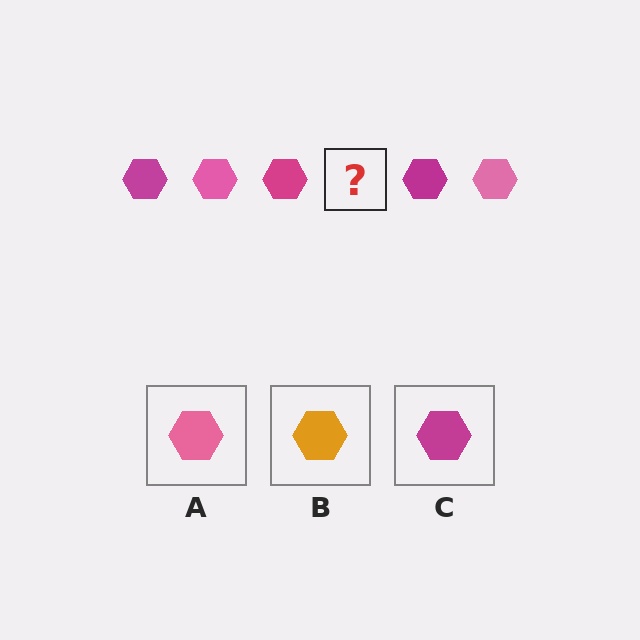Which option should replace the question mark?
Option A.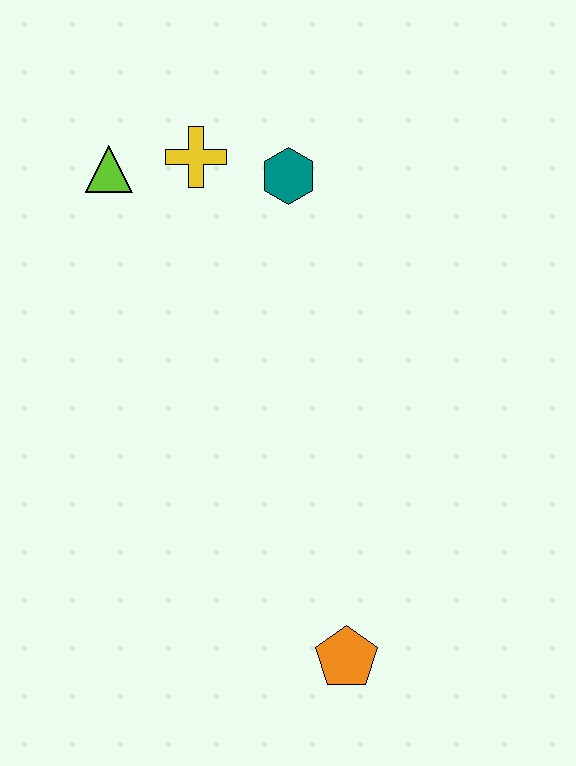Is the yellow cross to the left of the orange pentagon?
Yes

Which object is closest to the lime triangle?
The yellow cross is closest to the lime triangle.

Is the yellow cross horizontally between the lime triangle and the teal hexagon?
Yes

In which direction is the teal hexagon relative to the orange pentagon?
The teal hexagon is above the orange pentagon.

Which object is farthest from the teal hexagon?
The orange pentagon is farthest from the teal hexagon.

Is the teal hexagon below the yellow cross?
Yes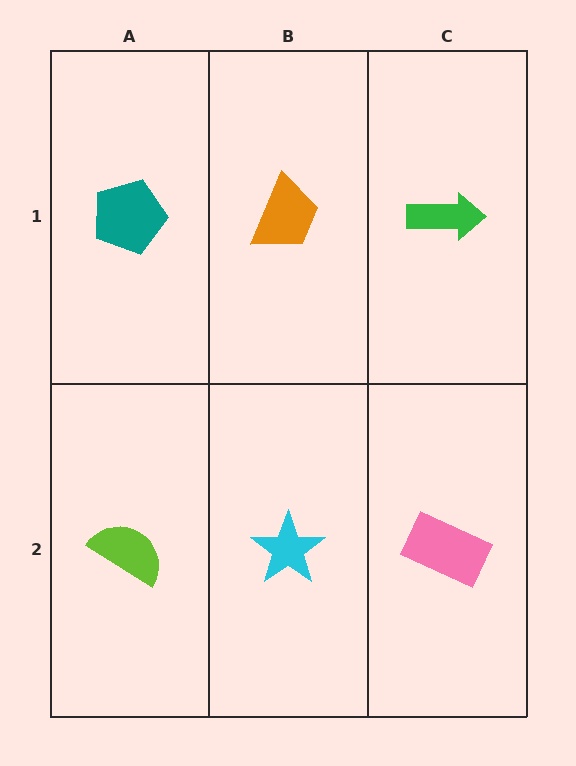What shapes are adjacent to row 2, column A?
A teal pentagon (row 1, column A), a cyan star (row 2, column B).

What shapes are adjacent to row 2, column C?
A green arrow (row 1, column C), a cyan star (row 2, column B).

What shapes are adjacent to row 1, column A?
A lime semicircle (row 2, column A), an orange trapezoid (row 1, column B).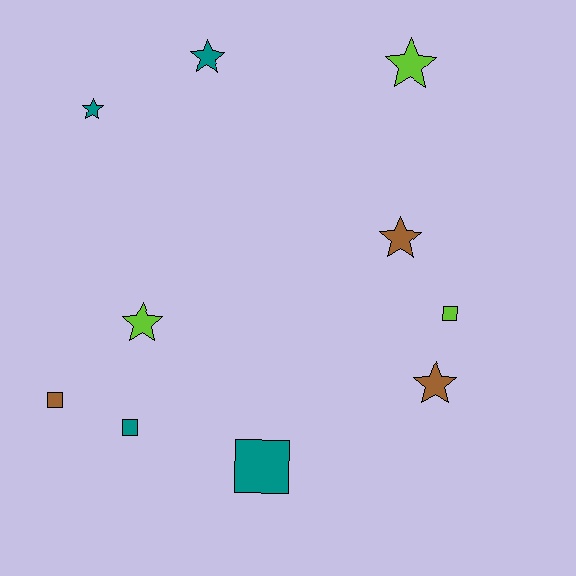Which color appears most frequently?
Teal, with 4 objects.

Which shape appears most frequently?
Star, with 6 objects.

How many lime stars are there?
There are 2 lime stars.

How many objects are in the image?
There are 10 objects.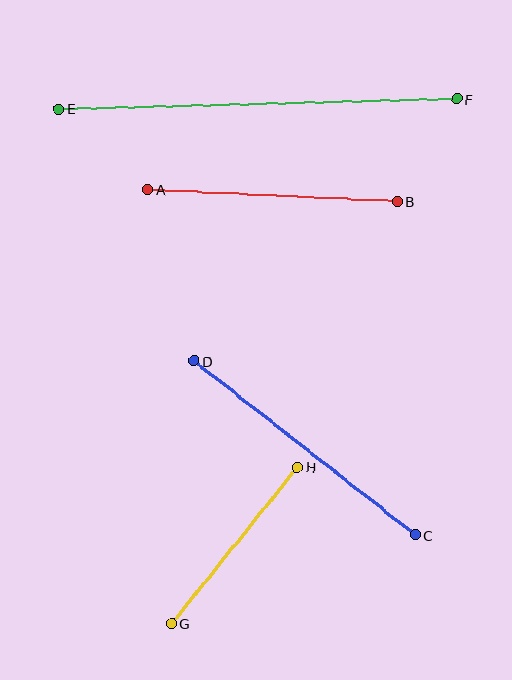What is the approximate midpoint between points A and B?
The midpoint is at approximately (272, 196) pixels.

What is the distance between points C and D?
The distance is approximately 281 pixels.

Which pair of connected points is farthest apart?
Points E and F are farthest apart.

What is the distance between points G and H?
The distance is approximately 200 pixels.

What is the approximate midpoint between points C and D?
The midpoint is at approximately (305, 448) pixels.